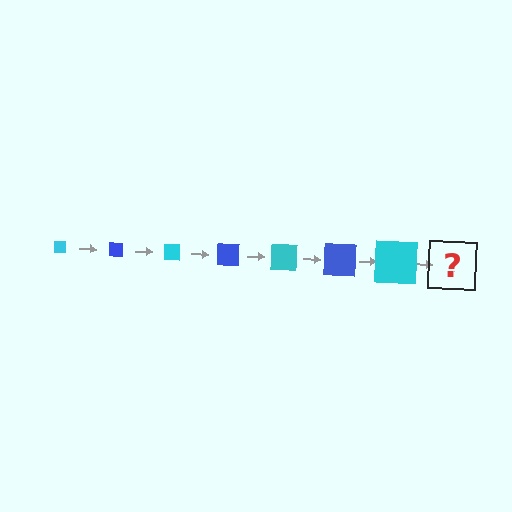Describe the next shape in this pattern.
It should be a blue square, larger than the previous one.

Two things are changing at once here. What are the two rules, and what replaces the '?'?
The two rules are that the square grows larger each step and the color cycles through cyan and blue. The '?' should be a blue square, larger than the previous one.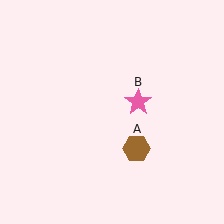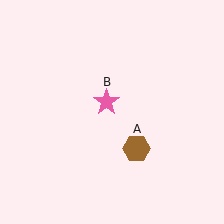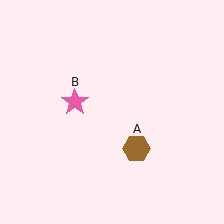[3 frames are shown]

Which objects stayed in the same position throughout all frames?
Brown hexagon (object A) remained stationary.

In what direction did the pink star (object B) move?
The pink star (object B) moved left.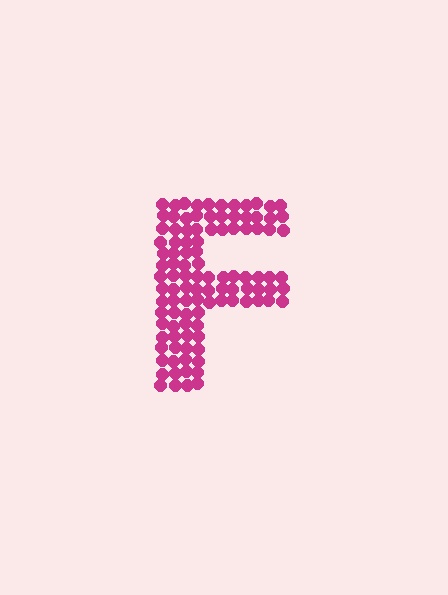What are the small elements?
The small elements are circles.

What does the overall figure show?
The overall figure shows the letter F.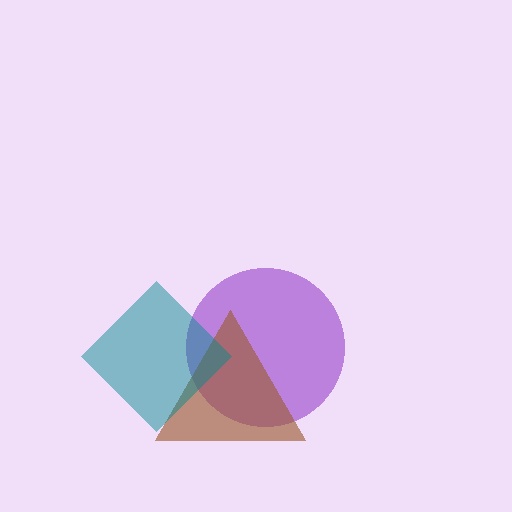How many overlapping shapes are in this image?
There are 3 overlapping shapes in the image.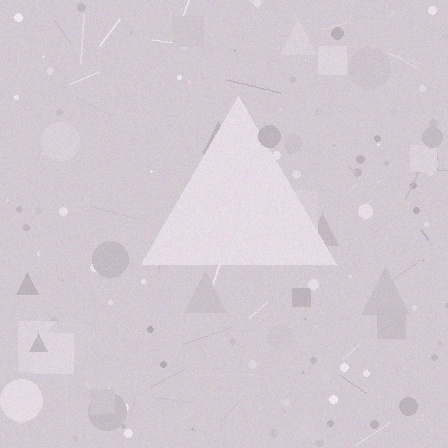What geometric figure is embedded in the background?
A triangle is embedded in the background.